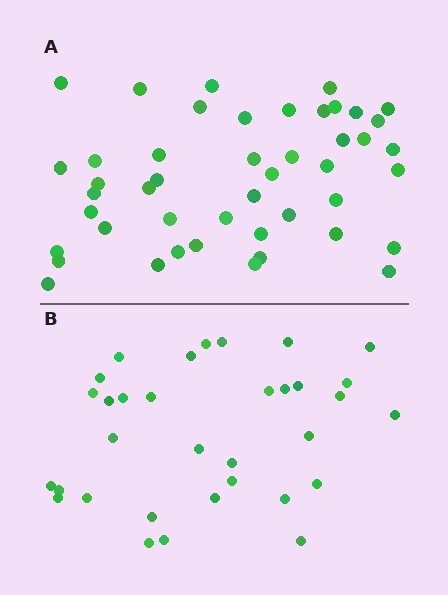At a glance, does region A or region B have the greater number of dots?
Region A (the top region) has more dots.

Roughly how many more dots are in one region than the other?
Region A has approximately 15 more dots than region B.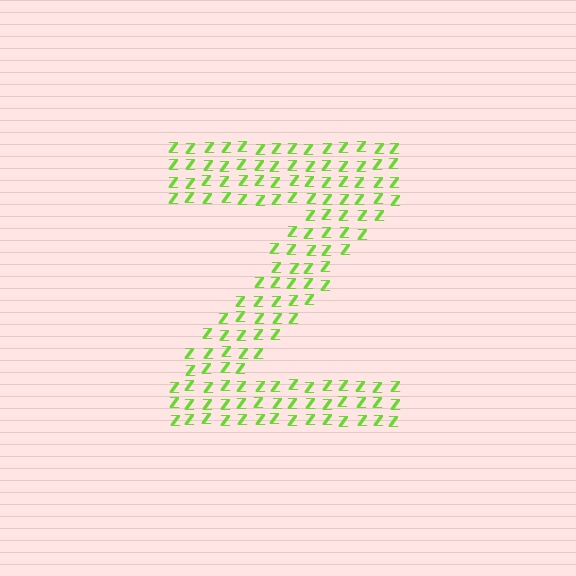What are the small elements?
The small elements are letter Z's.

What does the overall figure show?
The overall figure shows the letter Z.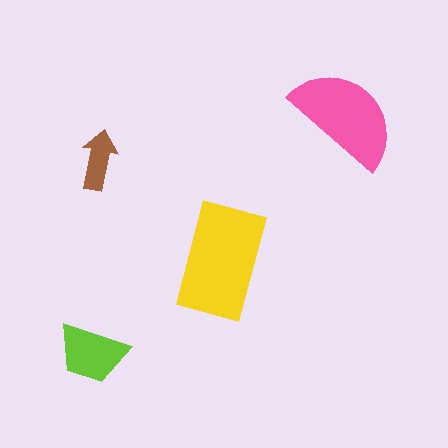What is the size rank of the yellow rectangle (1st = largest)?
1st.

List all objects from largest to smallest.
The yellow rectangle, the pink semicircle, the lime trapezoid, the brown arrow.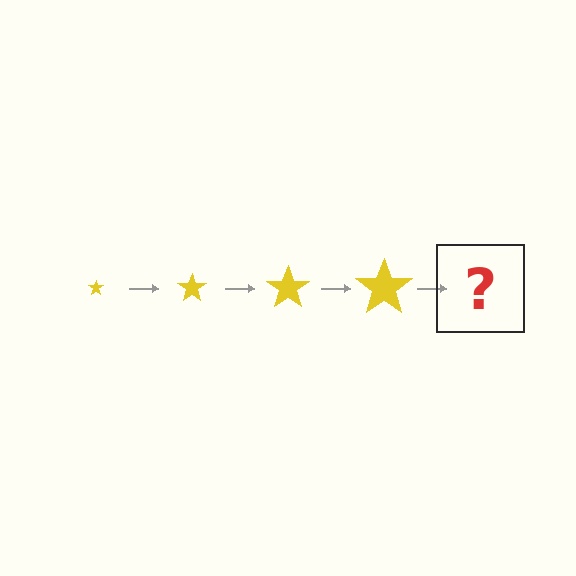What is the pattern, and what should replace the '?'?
The pattern is that the star gets progressively larger each step. The '?' should be a yellow star, larger than the previous one.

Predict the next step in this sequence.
The next step is a yellow star, larger than the previous one.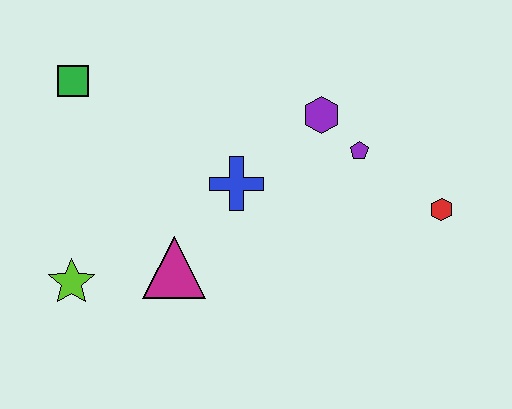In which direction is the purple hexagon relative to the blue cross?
The purple hexagon is to the right of the blue cross.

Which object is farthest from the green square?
The red hexagon is farthest from the green square.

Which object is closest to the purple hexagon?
The purple pentagon is closest to the purple hexagon.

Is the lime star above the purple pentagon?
No